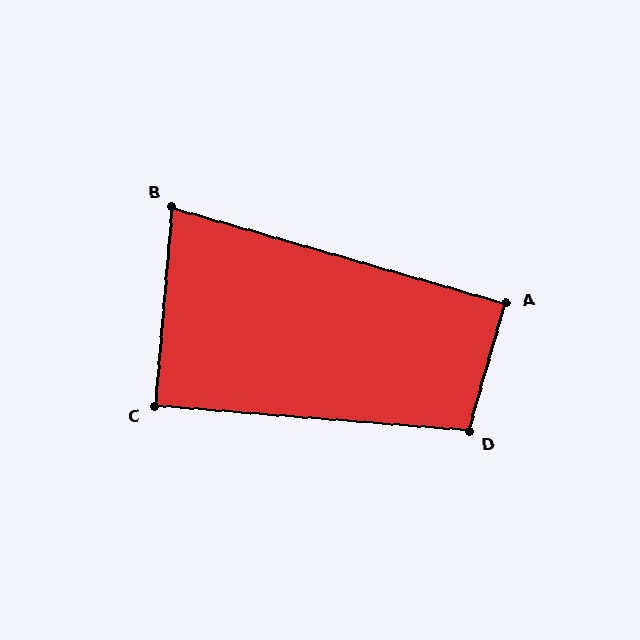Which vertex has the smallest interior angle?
B, at approximately 79 degrees.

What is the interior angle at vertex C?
Approximately 90 degrees (approximately right).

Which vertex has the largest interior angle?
D, at approximately 101 degrees.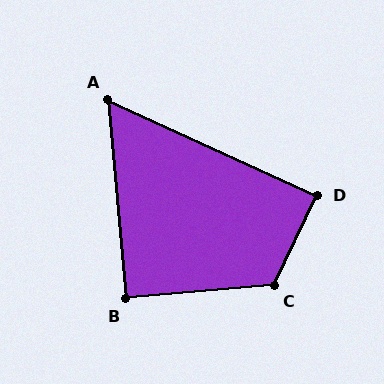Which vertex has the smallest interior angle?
A, at approximately 60 degrees.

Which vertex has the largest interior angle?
C, at approximately 120 degrees.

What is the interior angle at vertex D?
Approximately 90 degrees (approximately right).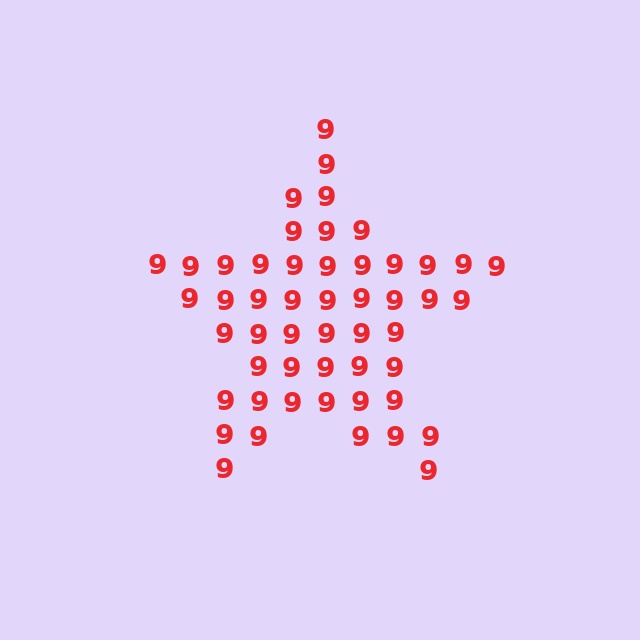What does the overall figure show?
The overall figure shows a star.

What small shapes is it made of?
It is made of small digit 9's.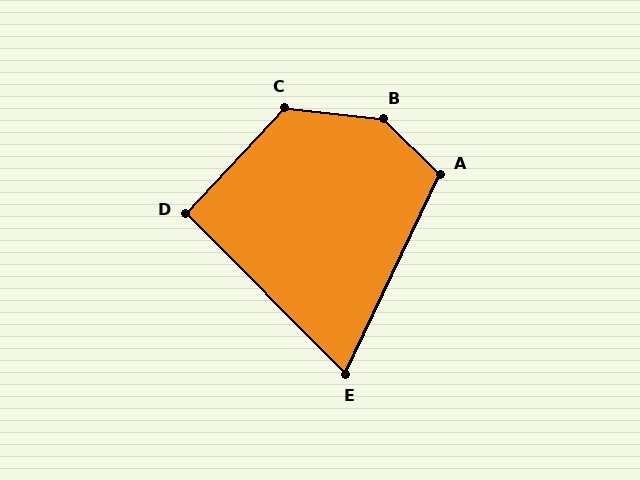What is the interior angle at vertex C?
Approximately 127 degrees (obtuse).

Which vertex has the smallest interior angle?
E, at approximately 70 degrees.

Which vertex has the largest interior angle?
B, at approximately 142 degrees.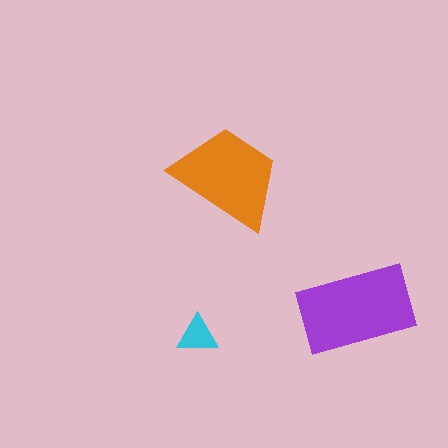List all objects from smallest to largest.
The cyan triangle, the orange trapezoid, the purple rectangle.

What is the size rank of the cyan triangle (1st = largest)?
3rd.